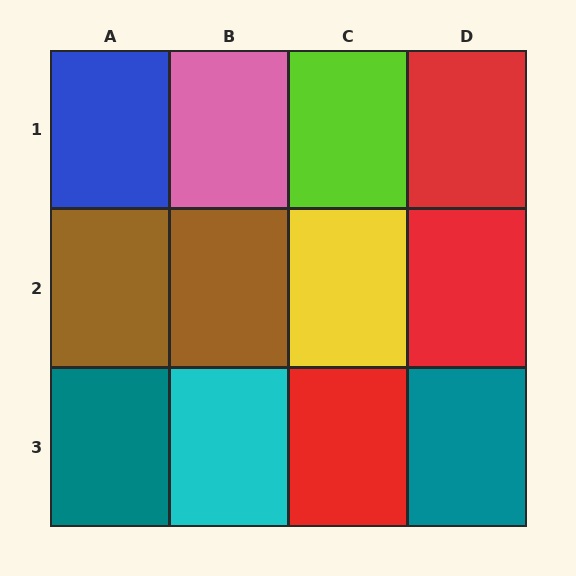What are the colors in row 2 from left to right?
Brown, brown, yellow, red.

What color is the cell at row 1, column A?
Blue.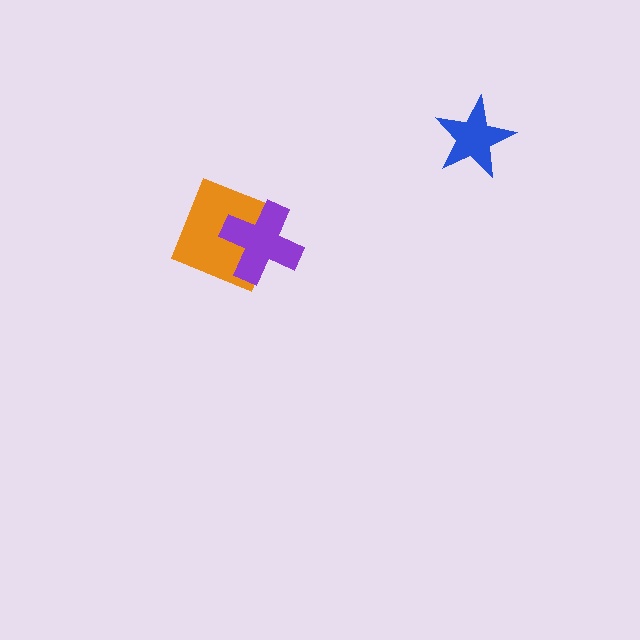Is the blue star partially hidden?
No, no other shape covers it.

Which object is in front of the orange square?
The purple cross is in front of the orange square.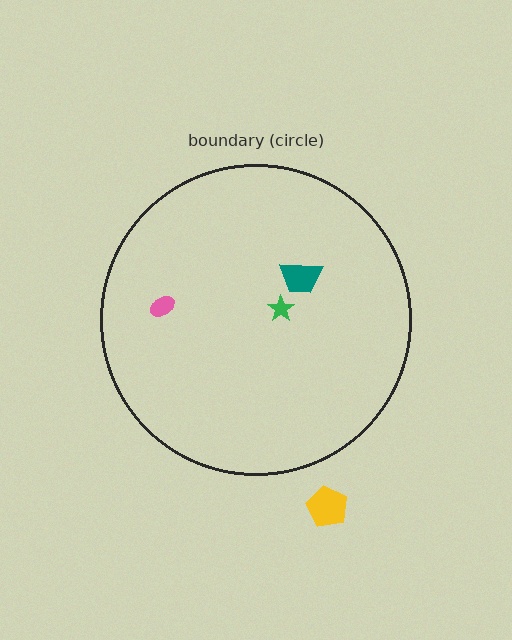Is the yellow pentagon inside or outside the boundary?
Outside.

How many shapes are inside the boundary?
3 inside, 1 outside.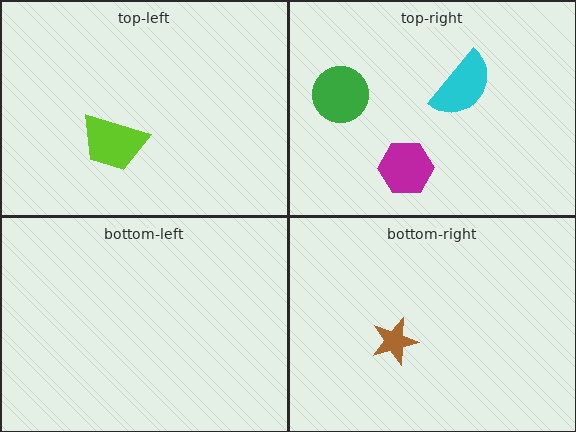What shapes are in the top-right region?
The cyan semicircle, the magenta hexagon, the green circle.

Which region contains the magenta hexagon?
The top-right region.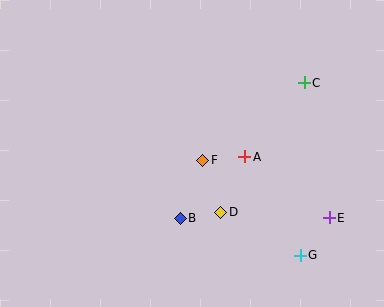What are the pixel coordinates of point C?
Point C is at (304, 83).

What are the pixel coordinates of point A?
Point A is at (245, 157).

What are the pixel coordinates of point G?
Point G is at (300, 255).